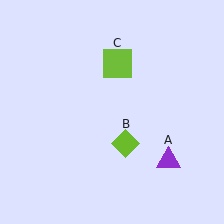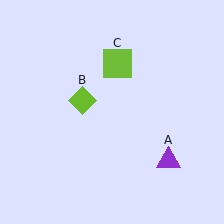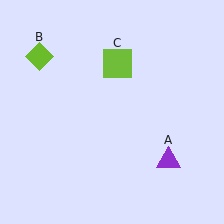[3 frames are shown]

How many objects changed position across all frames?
1 object changed position: lime diamond (object B).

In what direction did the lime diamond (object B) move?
The lime diamond (object B) moved up and to the left.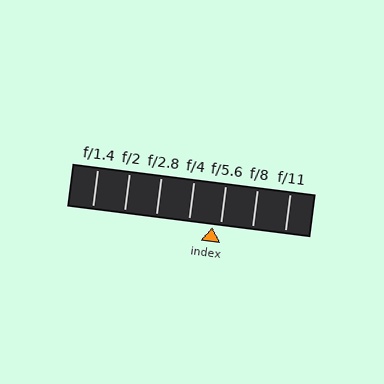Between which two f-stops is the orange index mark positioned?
The index mark is between f/4 and f/5.6.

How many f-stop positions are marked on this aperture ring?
There are 7 f-stop positions marked.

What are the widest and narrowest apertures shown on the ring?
The widest aperture shown is f/1.4 and the narrowest is f/11.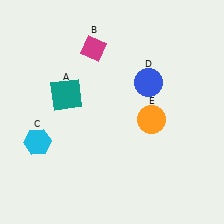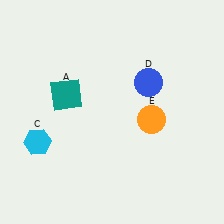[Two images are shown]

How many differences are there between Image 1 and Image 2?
There is 1 difference between the two images.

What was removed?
The magenta diamond (B) was removed in Image 2.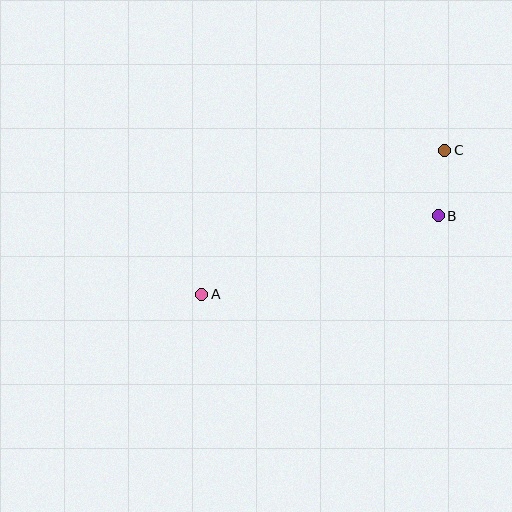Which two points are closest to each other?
Points B and C are closest to each other.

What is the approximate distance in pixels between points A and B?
The distance between A and B is approximately 250 pixels.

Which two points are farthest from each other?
Points A and C are farthest from each other.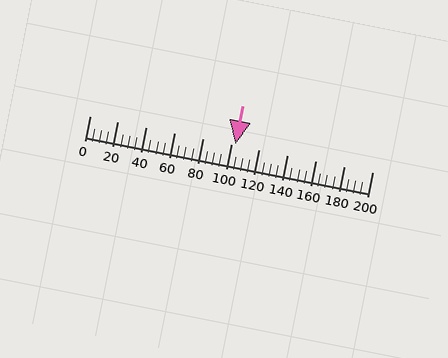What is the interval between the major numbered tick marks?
The major tick marks are spaced 20 units apart.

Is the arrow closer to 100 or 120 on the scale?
The arrow is closer to 100.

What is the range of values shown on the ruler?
The ruler shows values from 0 to 200.